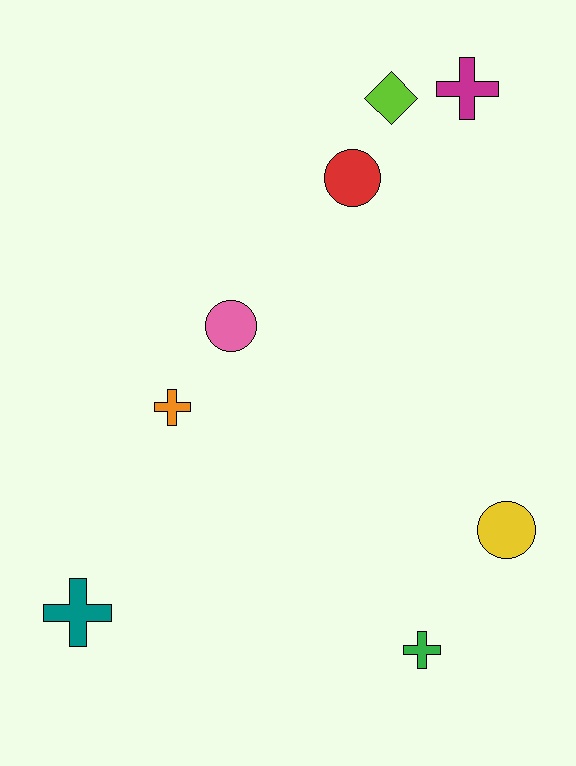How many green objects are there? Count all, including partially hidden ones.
There is 1 green object.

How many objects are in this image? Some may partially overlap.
There are 8 objects.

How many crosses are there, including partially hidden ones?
There are 4 crosses.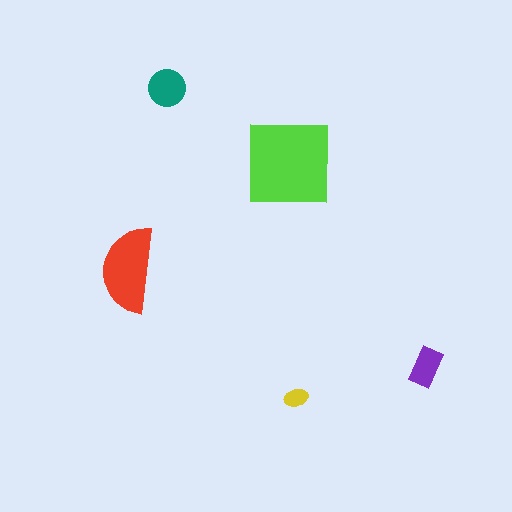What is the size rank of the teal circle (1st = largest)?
3rd.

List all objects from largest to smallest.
The lime square, the red semicircle, the teal circle, the purple rectangle, the yellow ellipse.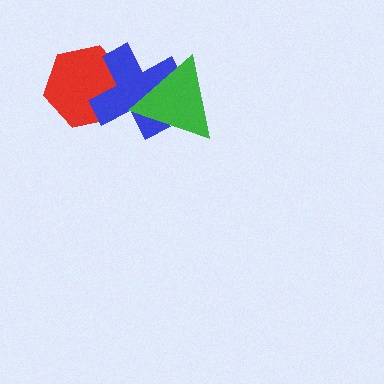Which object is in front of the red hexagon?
The blue cross is in front of the red hexagon.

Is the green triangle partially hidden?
No, no other shape covers it.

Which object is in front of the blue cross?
The green triangle is in front of the blue cross.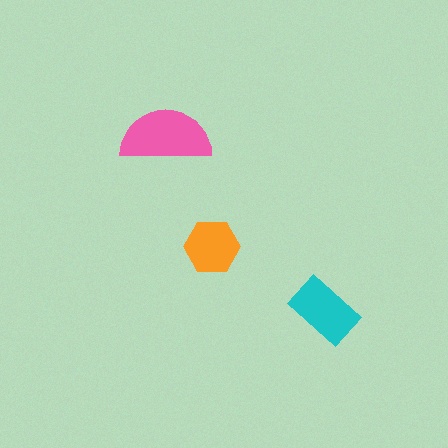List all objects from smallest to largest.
The orange hexagon, the cyan rectangle, the pink semicircle.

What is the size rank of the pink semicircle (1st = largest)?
1st.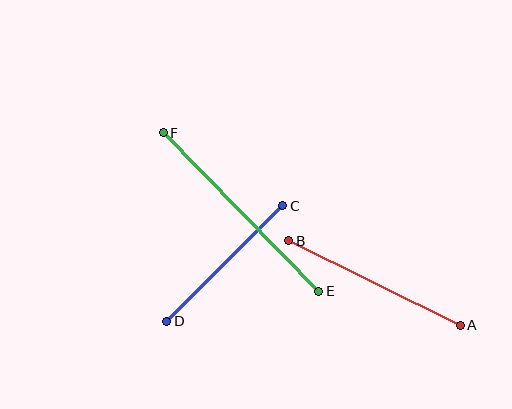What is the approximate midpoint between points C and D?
The midpoint is at approximately (225, 264) pixels.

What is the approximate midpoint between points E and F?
The midpoint is at approximately (241, 212) pixels.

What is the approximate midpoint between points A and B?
The midpoint is at approximately (375, 283) pixels.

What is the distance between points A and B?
The distance is approximately 191 pixels.